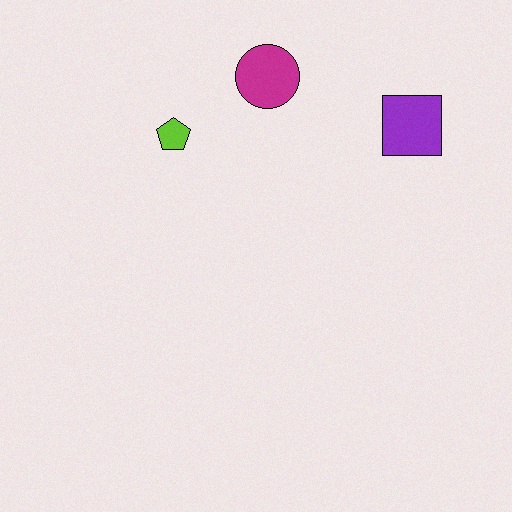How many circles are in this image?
There is 1 circle.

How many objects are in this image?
There are 3 objects.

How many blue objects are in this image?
There are no blue objects.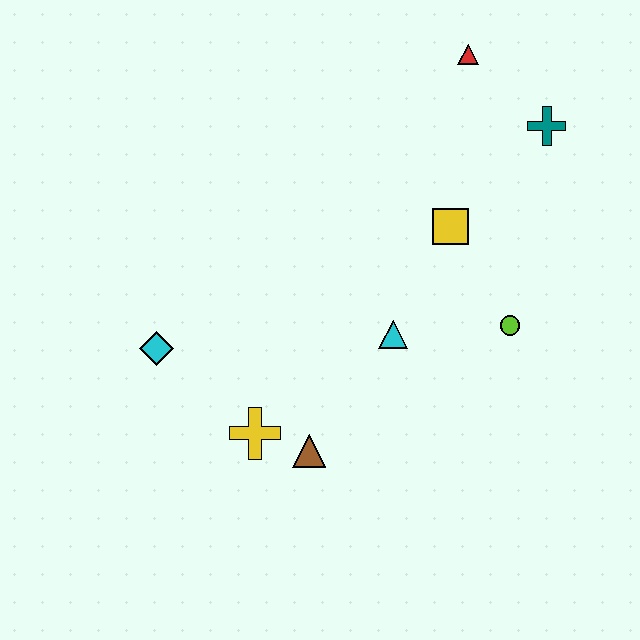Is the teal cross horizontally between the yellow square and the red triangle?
No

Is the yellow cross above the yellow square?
No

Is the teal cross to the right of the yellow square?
Yes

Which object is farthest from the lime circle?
The cyan diamond is farthest from the lime circle.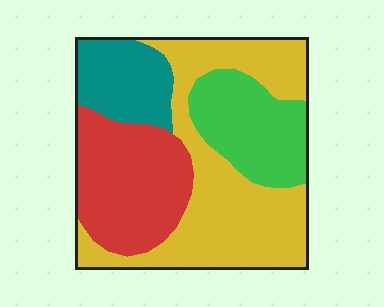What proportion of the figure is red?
Red takes up between a sixth and a third of the figure.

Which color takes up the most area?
Yellow, at roughly 40%.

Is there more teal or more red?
Red.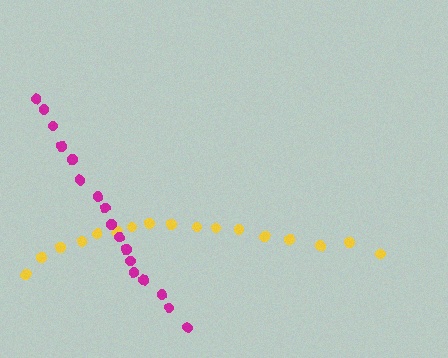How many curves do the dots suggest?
There are 2 distinct paths.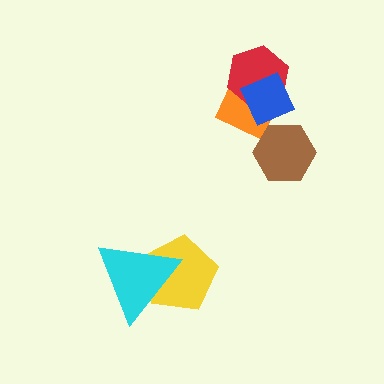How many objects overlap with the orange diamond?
3 objects overlap with the orange diamond.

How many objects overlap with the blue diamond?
2 objects overlap with the blue diamond.